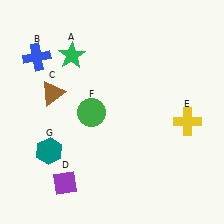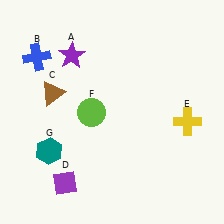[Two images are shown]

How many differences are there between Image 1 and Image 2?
There are 2 differences between the two images.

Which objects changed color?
A changed from green to purple. F changed from green to lime.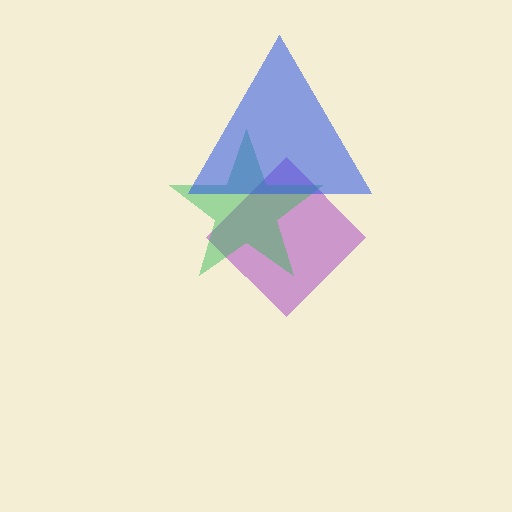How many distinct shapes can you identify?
There are 3 distinct shapes: a purple diamond, a green star, a blue triangle.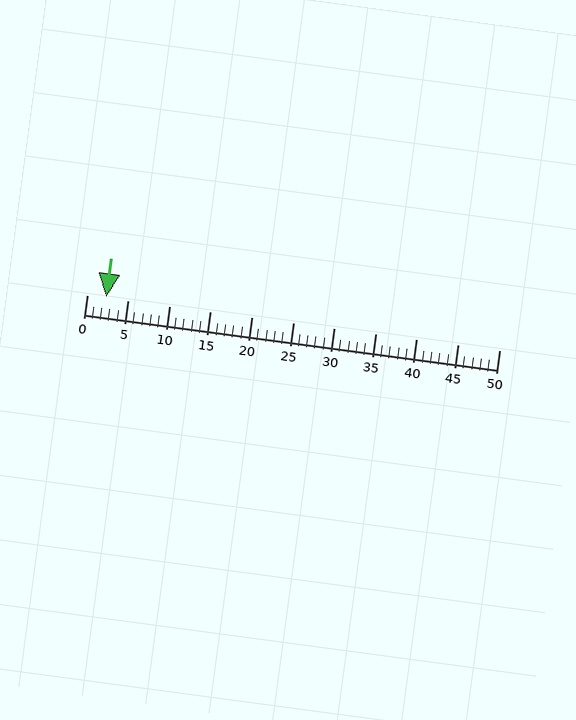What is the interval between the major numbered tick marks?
The major tick marks are spaced 5 units apart.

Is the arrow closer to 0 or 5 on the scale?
The arrow is closer to 0.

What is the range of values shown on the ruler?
The ruler shows values from 0 to 50.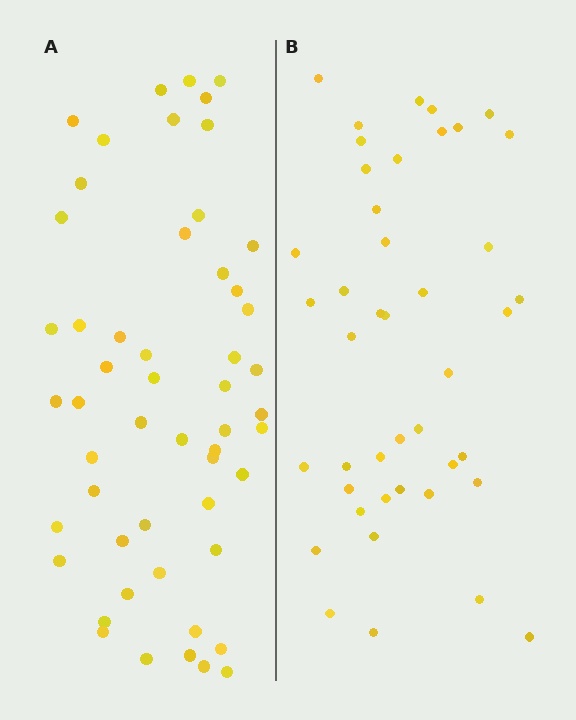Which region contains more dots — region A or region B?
Region A (the left region) has more dots.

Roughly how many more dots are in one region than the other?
Region A has roughly 10 or so more dots than region B.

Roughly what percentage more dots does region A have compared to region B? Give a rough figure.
About 25% more.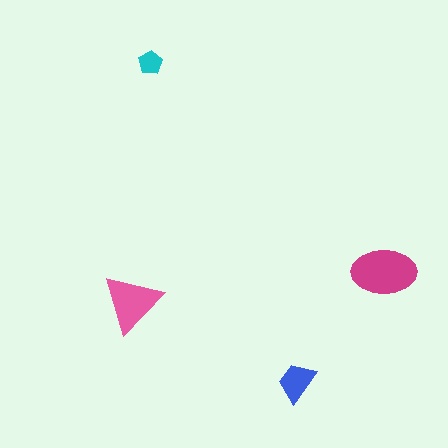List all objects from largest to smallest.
The magenta ellipse, the pink triangle, the blue trapezoid, the cyan pentagon.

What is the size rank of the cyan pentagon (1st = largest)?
4th.